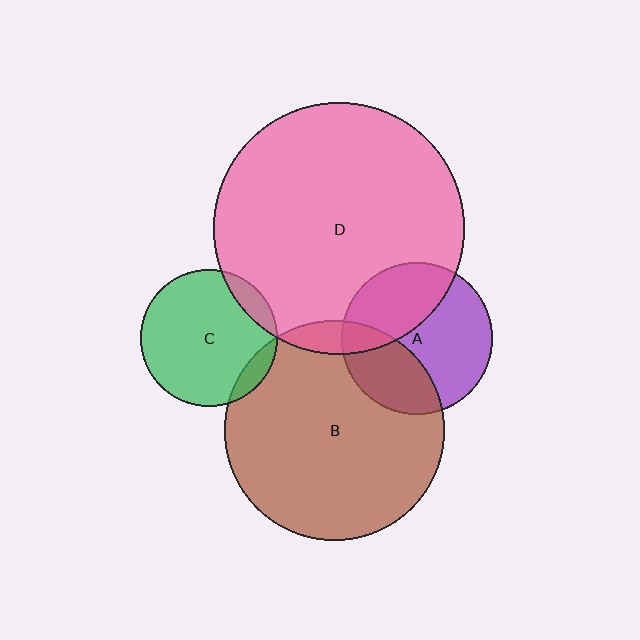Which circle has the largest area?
Circle D (pink).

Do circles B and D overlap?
Yes.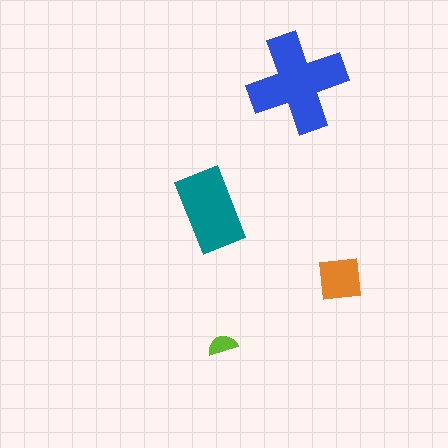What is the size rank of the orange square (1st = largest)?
3rd.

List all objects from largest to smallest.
The blue cross, the teal rectangle, the orange square, the lime semicircle.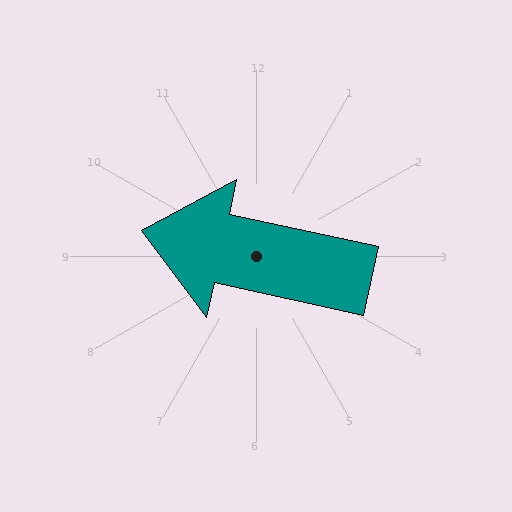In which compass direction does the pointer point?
West.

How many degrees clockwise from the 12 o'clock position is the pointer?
Approximately 282 degrees.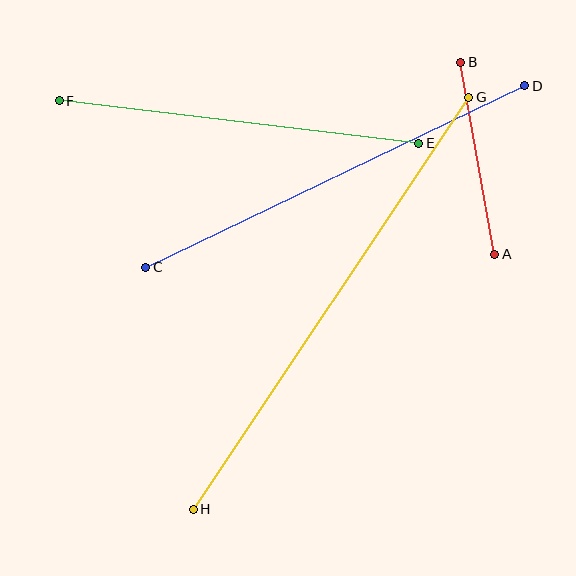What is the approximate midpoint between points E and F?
The midpoint is at approximately (239, 122) pixels.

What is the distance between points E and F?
The distance is approximately 362 pixels.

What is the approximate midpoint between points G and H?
The midpoint is at approximately (331, 303) pixels.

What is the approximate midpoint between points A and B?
The midpoint is at approximately (478, 158) pixels.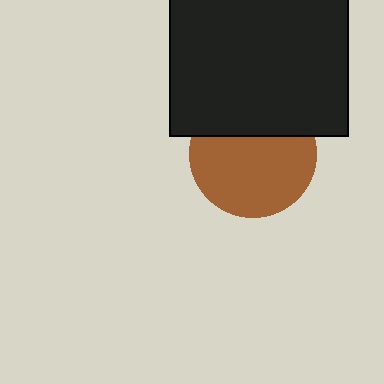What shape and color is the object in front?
The object in front is a black rectangle.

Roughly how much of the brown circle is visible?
Most of it is visible (roughly 66%).